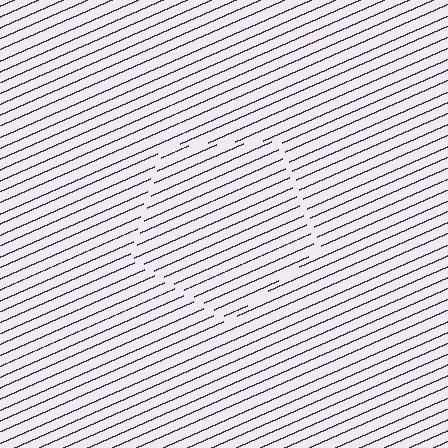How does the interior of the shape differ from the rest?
The interior of the shape contains the same grating, shifted by half a period — the contour is defined by the phase discontinuity where line-ends from the inner and outer gratings abut.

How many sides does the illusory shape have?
5 sides — the line-ends trace a pentagon.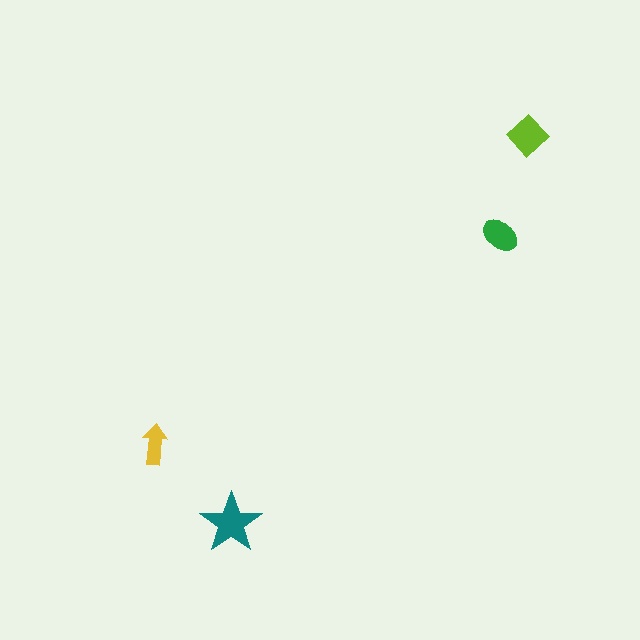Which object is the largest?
The teal star.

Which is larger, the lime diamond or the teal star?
The teal star.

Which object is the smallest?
The yellow arrow.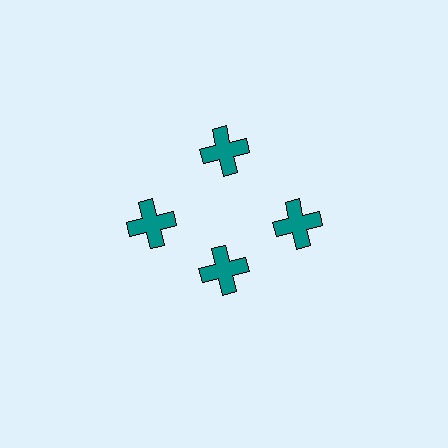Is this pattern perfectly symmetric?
No. The 4 teal crosses are arranged in a ring, but one element near the 6 o'clock position is pulled inward toward the center, breaking the 4-fold rotational symmetry.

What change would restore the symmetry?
The symmetry would be restored by moving it outward, back onto the ring so that all 4 crosses sit at equal angles and equal distance from the center.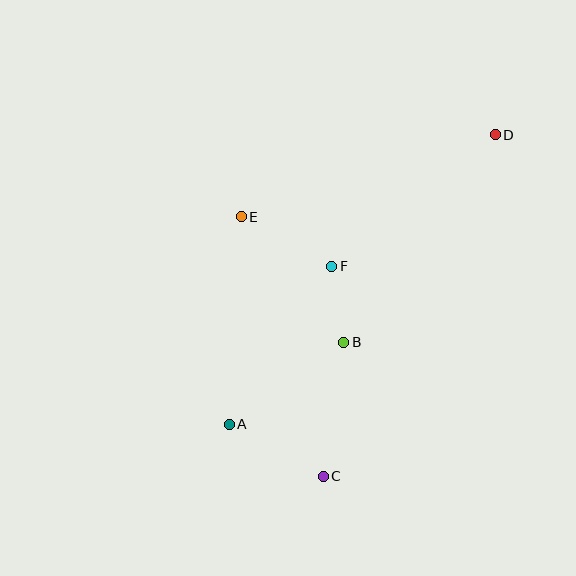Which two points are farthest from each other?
Points A and D are farthest from each other.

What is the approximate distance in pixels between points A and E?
The distance between A and E is approximately 208 pixels.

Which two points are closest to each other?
Points B and F are closest to each other.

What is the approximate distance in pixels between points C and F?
The distance between C and F is approximately 210 pixels.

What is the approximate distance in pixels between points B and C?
The distance between B and C is approximately 136 pixels.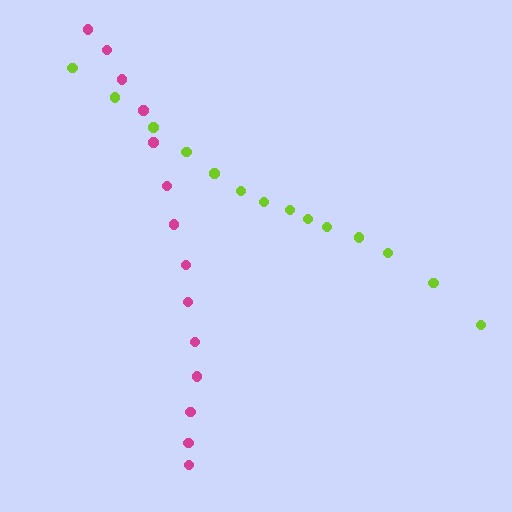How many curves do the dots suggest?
There are 2 distinct paths.